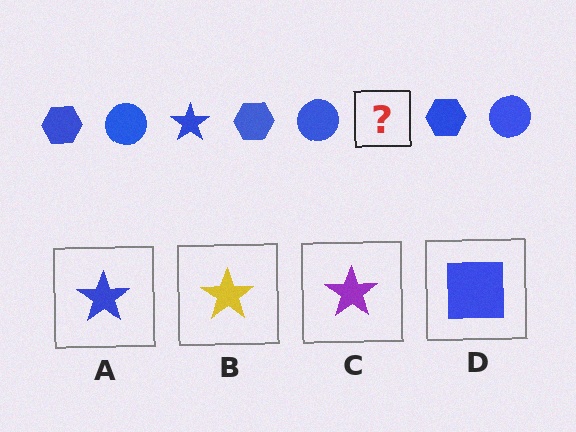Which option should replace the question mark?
Option A.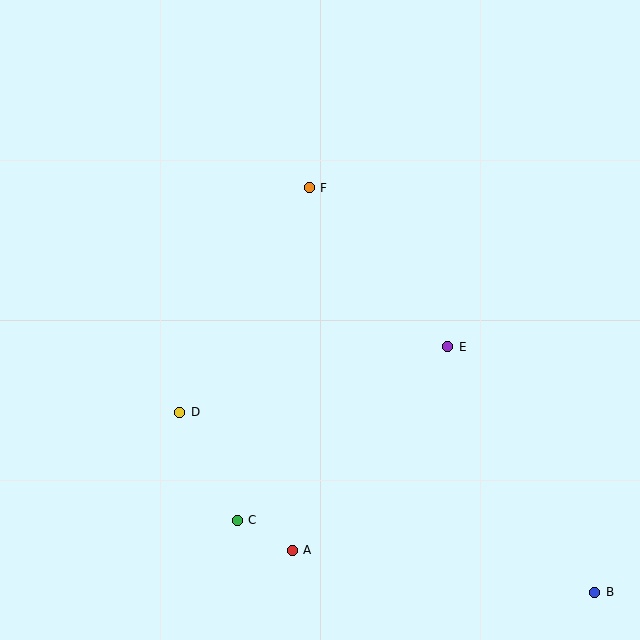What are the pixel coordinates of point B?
Point B is at (595, 592).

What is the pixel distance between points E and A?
The distance between E and A is 256 pixels.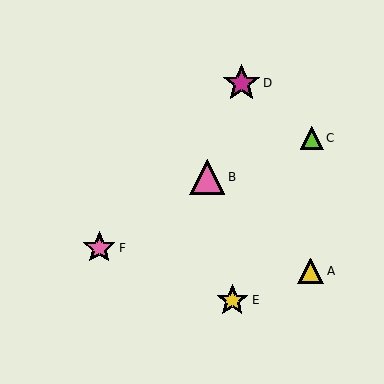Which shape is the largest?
The magenta star (labeled D) is the largest.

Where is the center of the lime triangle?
The center of the lime triangle is at (312, 138).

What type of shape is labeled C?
Shape C is a lime triangle.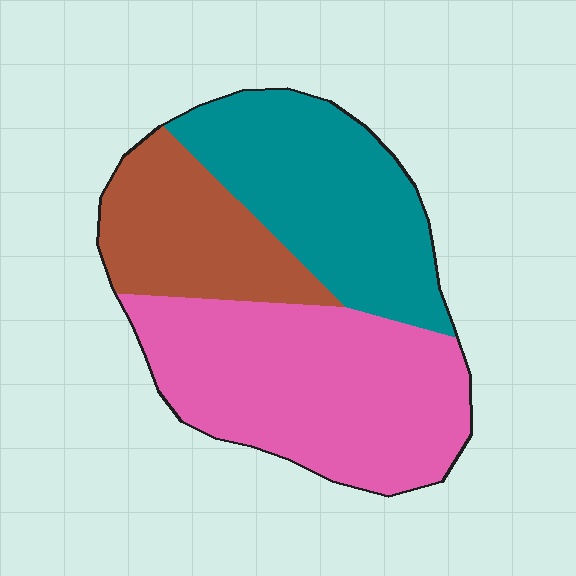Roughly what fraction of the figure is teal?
Teal takes up about one third (1/3) of the figure.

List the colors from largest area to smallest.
From largest to smallest: pink, teal, brown.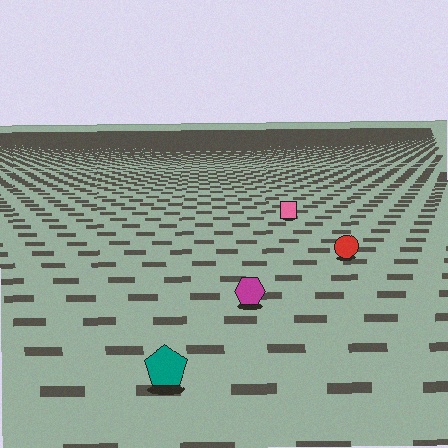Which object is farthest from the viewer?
The pink square is farthest from the viewer. It appears smaller and the ground texture around it is denser.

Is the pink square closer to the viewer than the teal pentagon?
No. The teal pentagon is closer — you can tell from the texture gradient: the ground texture is coarser near it.